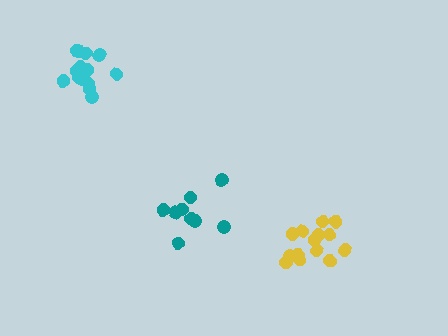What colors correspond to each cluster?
The clusters are colored: teal, cyan, yellow.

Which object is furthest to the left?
The cyan cluster is leftmost.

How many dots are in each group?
Group 1: 9 dots, Group 2: 14 dots, Group 3: 14 dots (37 total).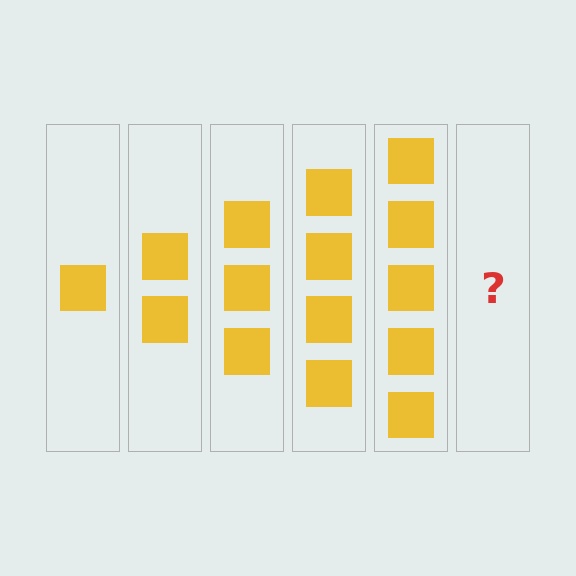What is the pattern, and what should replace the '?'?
The pattern is that each step adds one more square. The '?' should be 6 squares.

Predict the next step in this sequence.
The next step is 6 squares.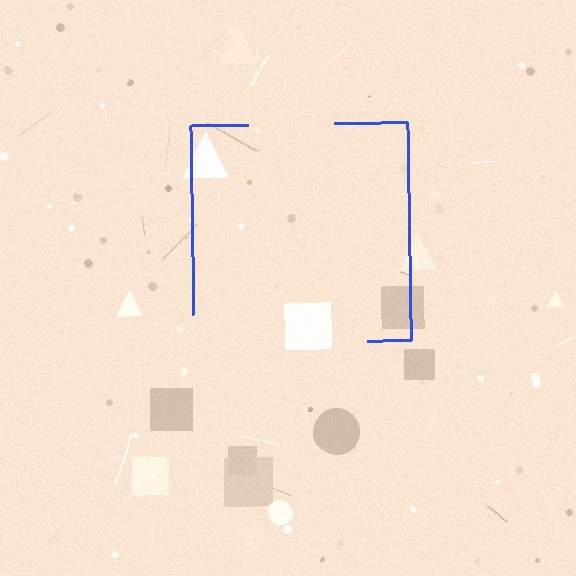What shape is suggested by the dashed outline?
The dashed outline suggests a square.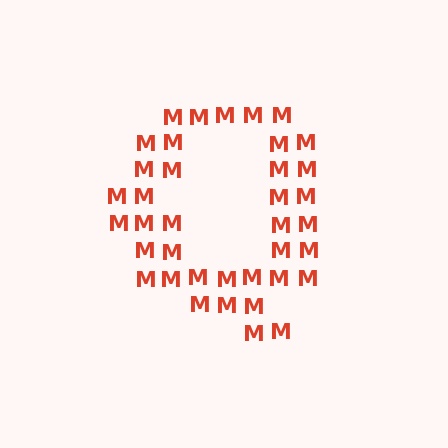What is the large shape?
The large shape is the letter Q.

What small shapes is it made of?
It is made of small letter M's.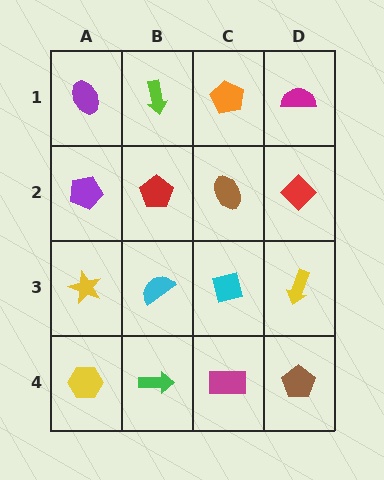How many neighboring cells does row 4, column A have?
2.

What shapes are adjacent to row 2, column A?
A purple ellipse (row 1, column A), a yellow star (row 3, column A), a red pentagon (row 2, column B).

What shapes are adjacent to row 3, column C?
A brown ellipse (row 2, column C), a magenta rectangle (row 4, column C), a cyan semicircle (row 3, column B), a yellow arrow (row 3, column D).